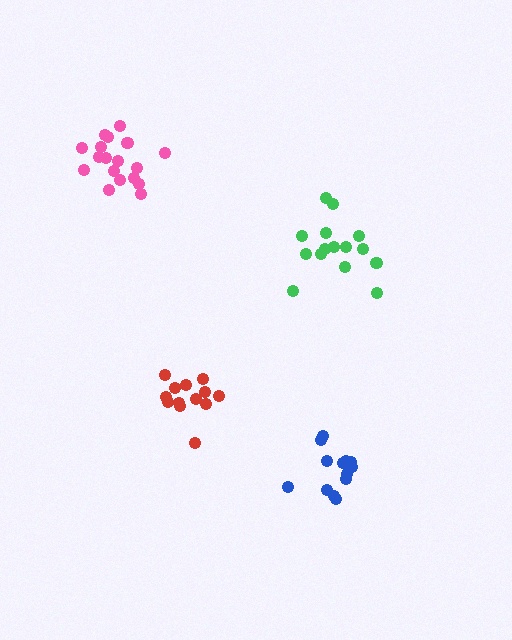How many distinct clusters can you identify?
There are 4 distinct clusters.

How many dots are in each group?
Group 1: 15 dots, Group 2: 13 dots, Group 3: 13 dots, Group 4: 18 dots (59 total).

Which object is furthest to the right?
The green cluster is rightmost.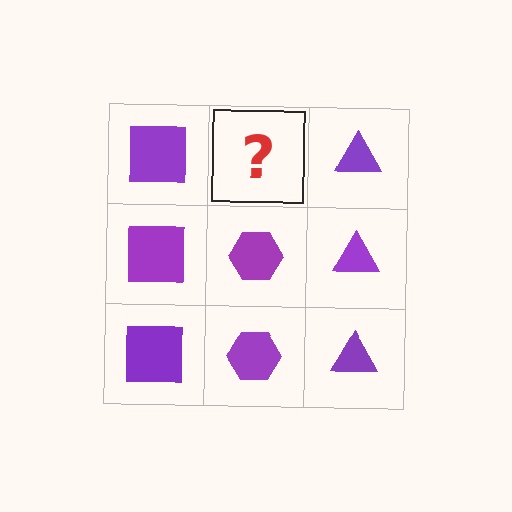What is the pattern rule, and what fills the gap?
The rule is that each column has a consistent shape. The gap should be filled with a purple hexagon.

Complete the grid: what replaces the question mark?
The question mark should be replaced with a purple hexagon.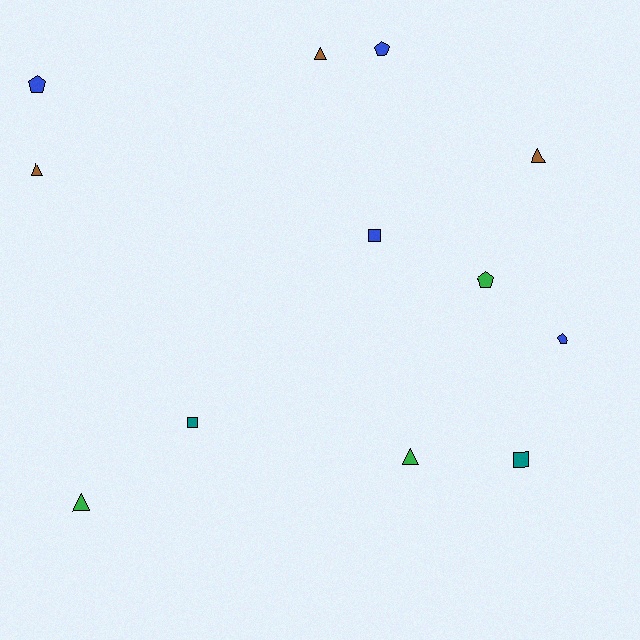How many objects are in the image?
There are 12 objects.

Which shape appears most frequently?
Triangle, with 5 objects.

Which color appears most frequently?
Blue, with 4 objects.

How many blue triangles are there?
There are no blue triangles.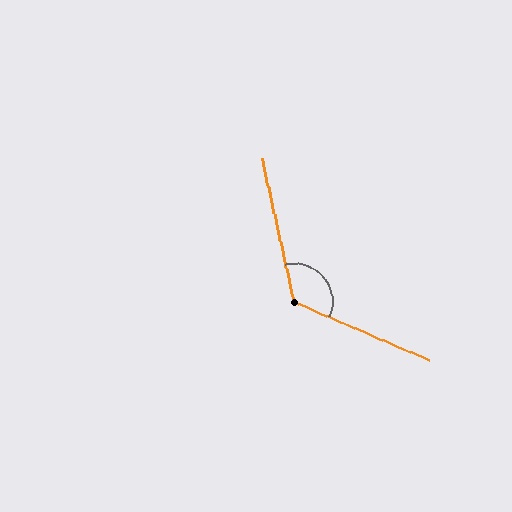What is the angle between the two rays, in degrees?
Approximately 126 degrees.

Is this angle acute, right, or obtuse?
It is obtuse.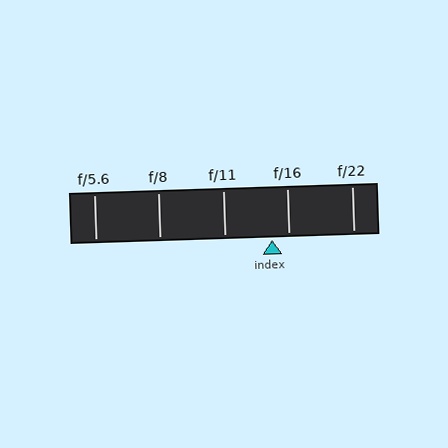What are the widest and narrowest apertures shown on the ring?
The widest aperture shown is f/5.6 and the narrowest is f/22.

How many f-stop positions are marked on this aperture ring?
There are 5 f-stop positions marked.